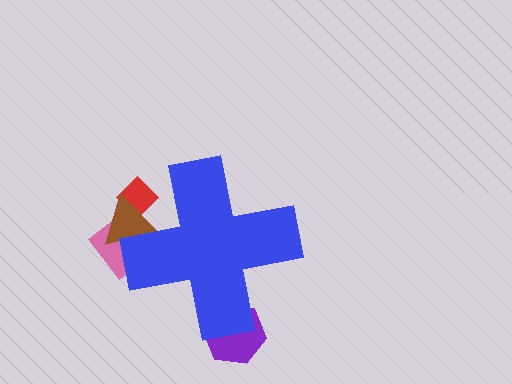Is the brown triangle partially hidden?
Yes, the brown triangle is partially hidden behind the blue cross.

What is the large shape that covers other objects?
A blue cross.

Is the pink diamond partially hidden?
Yes, the pink diamond is partially hidden behind the blue cross.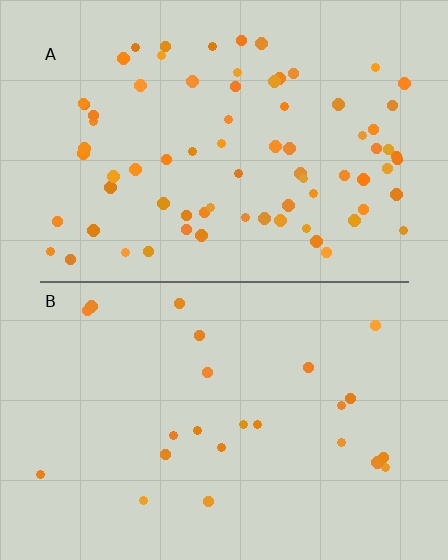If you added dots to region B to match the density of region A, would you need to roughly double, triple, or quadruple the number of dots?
Approximately triple.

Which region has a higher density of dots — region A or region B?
A (the top).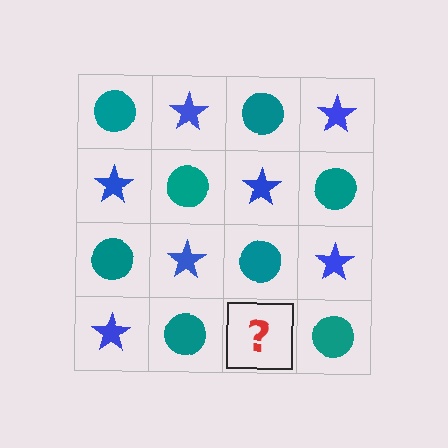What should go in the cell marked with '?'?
The missing cell should contain a blue star.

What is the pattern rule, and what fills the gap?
The rule is that it alternates teal circle and blue star in a checkerboard pattern. The gap should be filled with a blue star.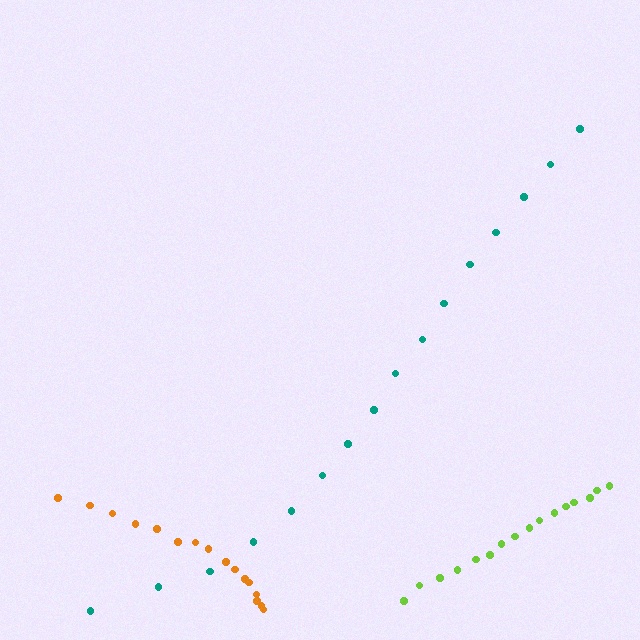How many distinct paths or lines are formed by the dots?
There are 3 distinct paths.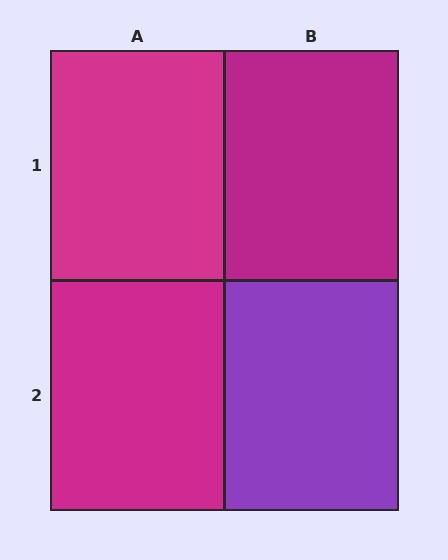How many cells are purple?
1 cell is purple.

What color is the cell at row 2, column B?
Purple.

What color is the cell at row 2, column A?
Magenta.